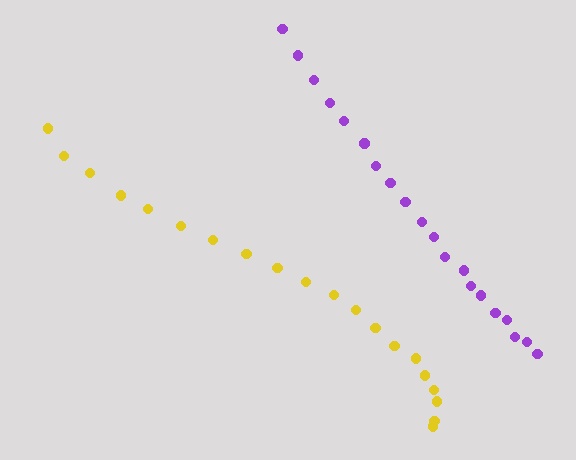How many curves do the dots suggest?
There are 2 distinct paths.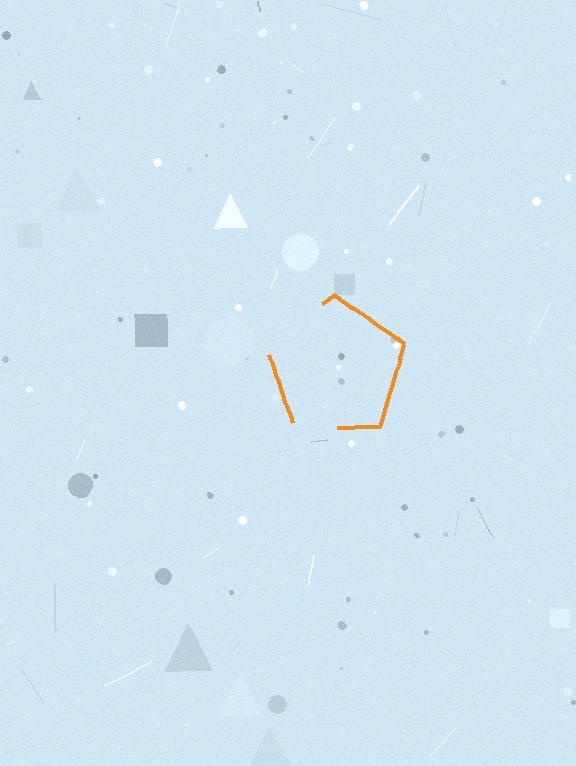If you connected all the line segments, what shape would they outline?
They would outline a pentagon.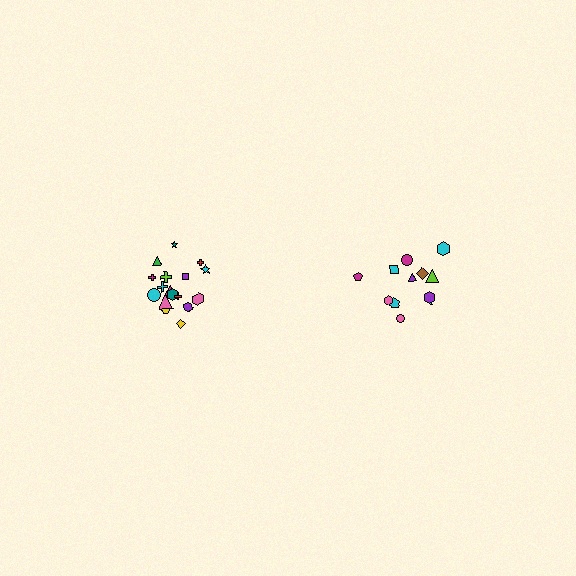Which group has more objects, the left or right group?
The left group.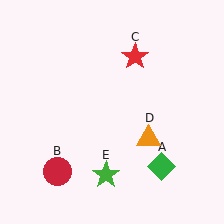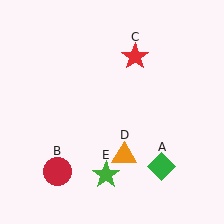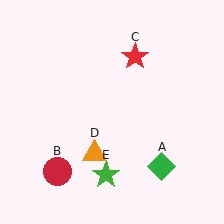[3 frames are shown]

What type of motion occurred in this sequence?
The orange triangle (object D) rotated clockwise around the center of the scene.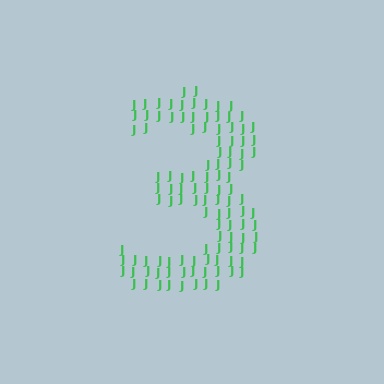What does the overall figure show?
The overall figure shows the digit 3.